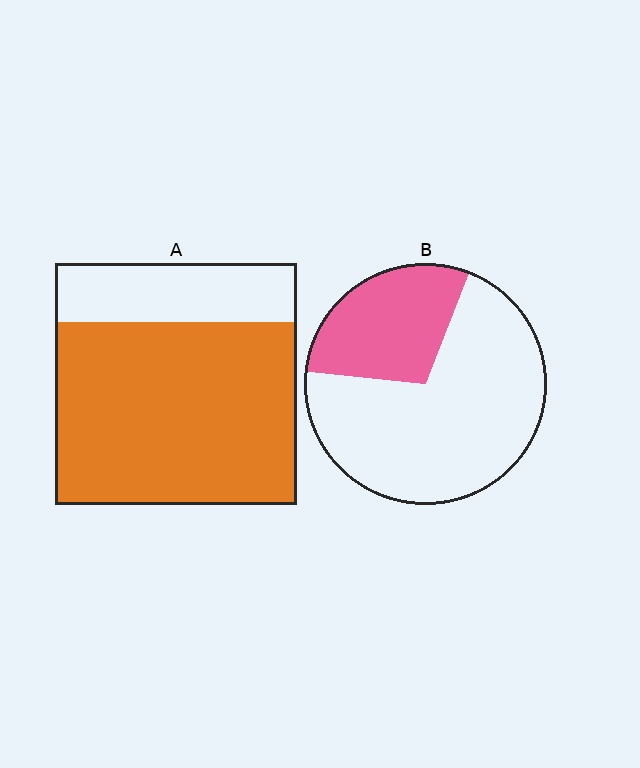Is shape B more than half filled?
No.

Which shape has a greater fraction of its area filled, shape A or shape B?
Shape A.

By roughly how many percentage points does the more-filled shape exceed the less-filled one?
By roughly 45 percentage points (A over B).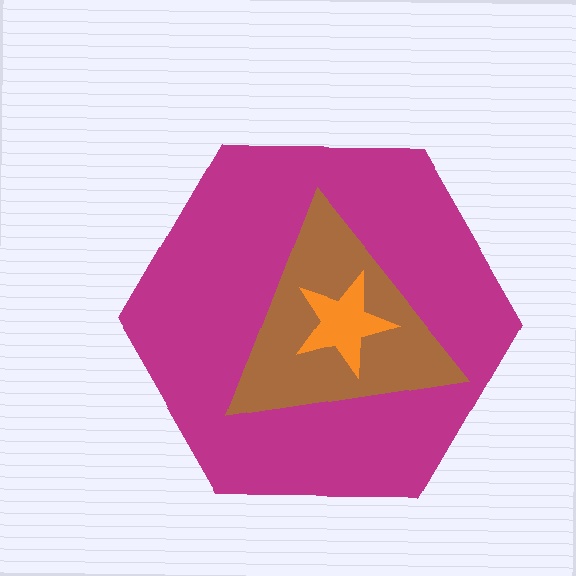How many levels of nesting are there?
3.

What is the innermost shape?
The orange star.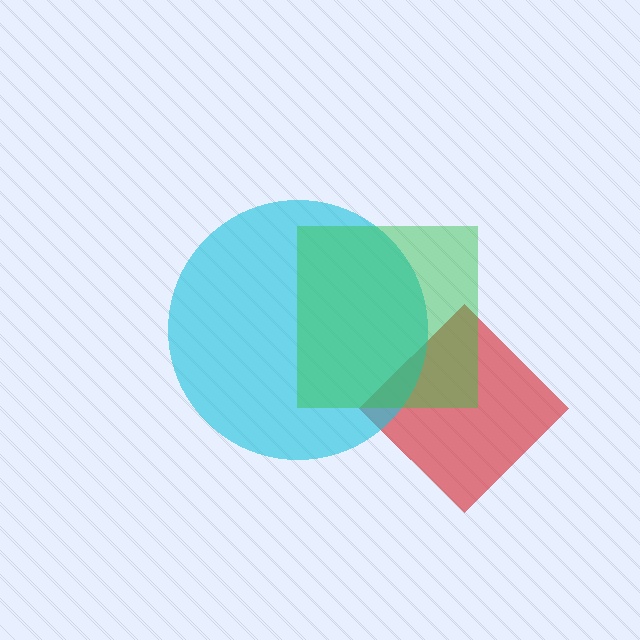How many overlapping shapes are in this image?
There are 3 overlapping shapes in the image.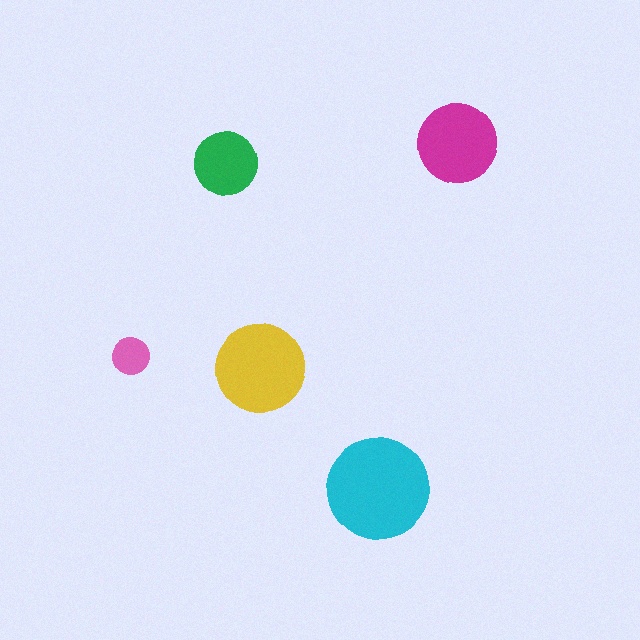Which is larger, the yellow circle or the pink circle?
The yellow one.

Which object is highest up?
The magenta circle is topmost.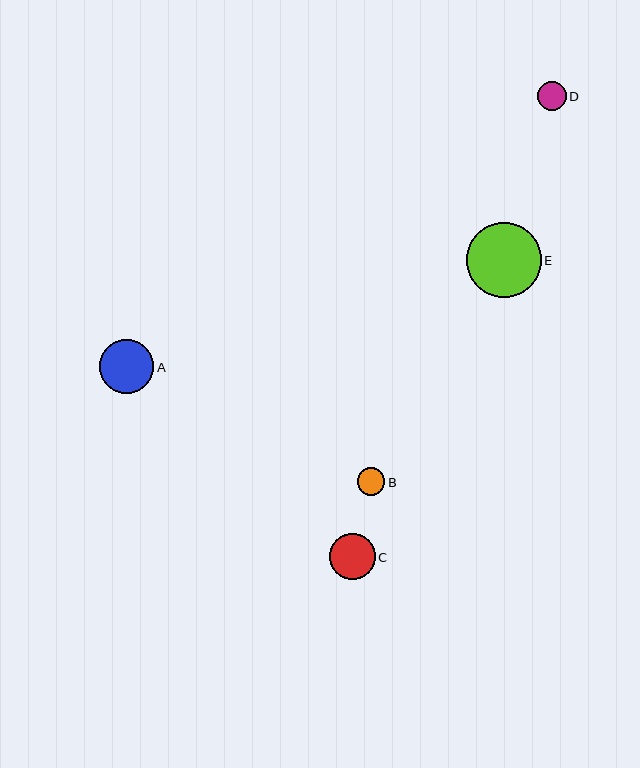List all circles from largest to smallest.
From largest to smallest: E, A, C, D, B.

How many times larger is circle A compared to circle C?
Circle A is approximately 1.2 times the size of circle C.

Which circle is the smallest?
Circle B is the smallest with a size of approximately 28 pixels.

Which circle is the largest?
Circle E is the largest with a size of approximately 74 pixels.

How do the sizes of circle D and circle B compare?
Circle D and circle B are approximately the same size.